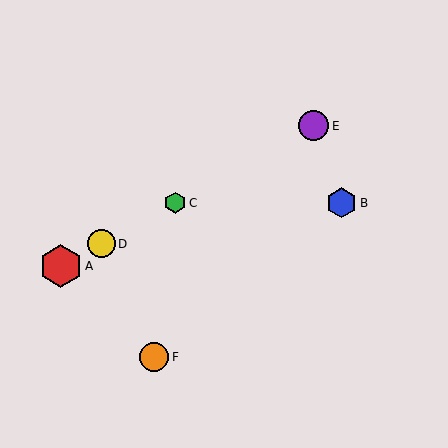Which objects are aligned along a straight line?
Objects A, C, D, E are aligned along a straight line.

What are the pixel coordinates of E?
Object E is at (314, 126).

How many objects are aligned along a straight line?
4 objects (A, C, D, E) are aligned along a straight line.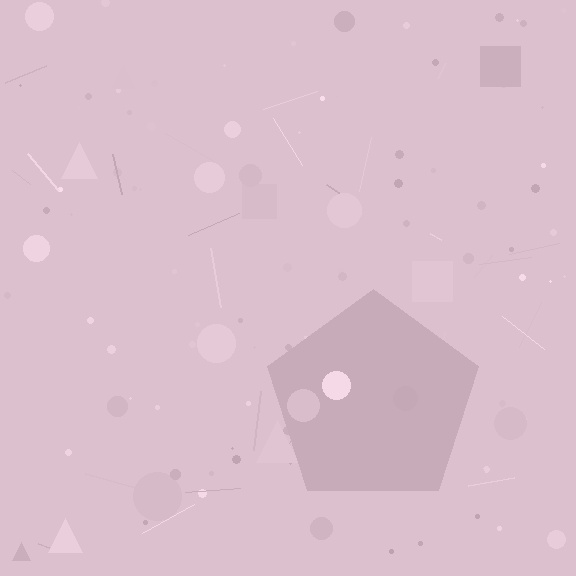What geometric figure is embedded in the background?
A pentagon is embedded in the background.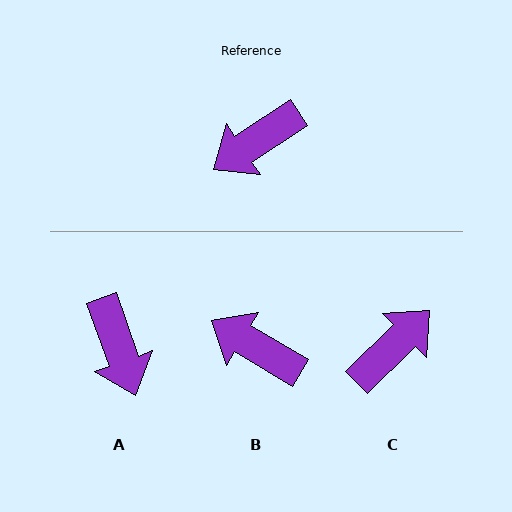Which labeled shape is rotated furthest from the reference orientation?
C, about 169 degrees away.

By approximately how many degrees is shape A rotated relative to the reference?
Approximately 76 degrees counter-clockwise.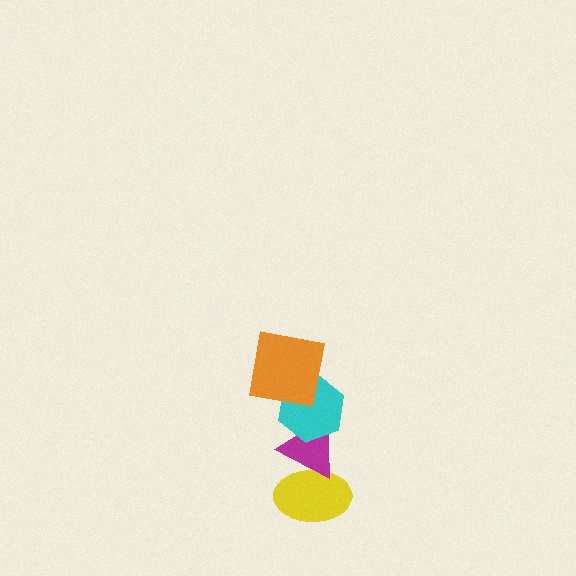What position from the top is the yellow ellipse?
The yellow ellipse is 4th from the top.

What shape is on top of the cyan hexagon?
The orange square is on top of the cyan hexagon.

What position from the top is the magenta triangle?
The magenta triangle is 3rd from the top.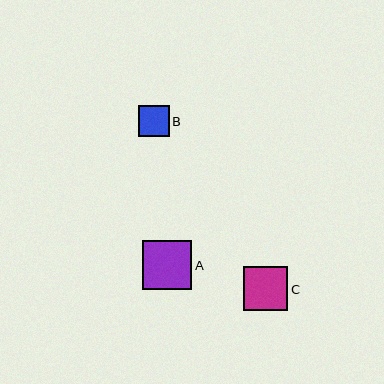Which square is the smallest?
Square B is the smallest with a size of approximately 31 pixels.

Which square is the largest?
Square A is the largest with a size of approximately 50 pixels.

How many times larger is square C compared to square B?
Square C is approximately 1.4 times the size of square B.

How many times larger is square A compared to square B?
Square A is approximately 1.6 times the size of square B.